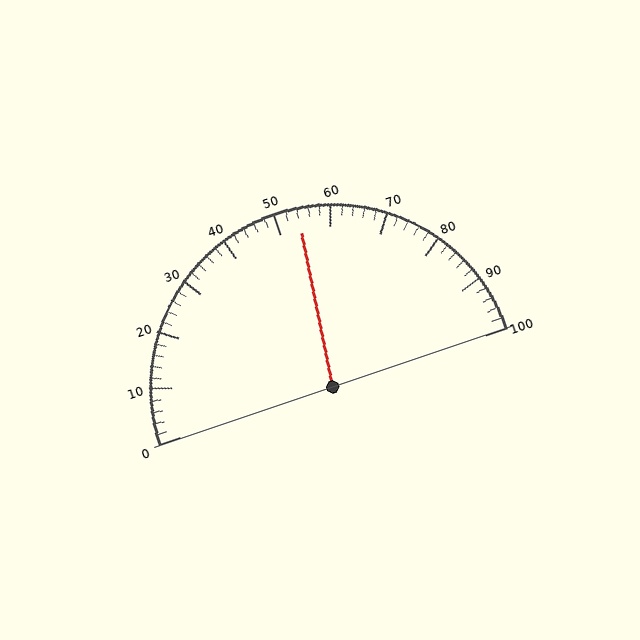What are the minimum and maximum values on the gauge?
The gauge ranges from 0 to 100.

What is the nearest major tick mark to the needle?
The nearest major tick mark is 50.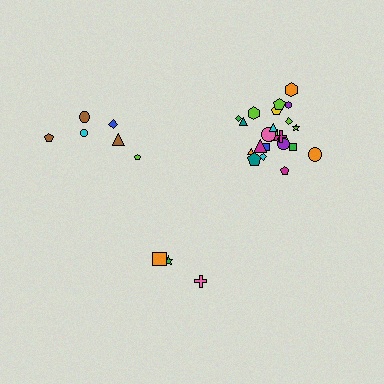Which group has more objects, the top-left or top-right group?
The top-right group.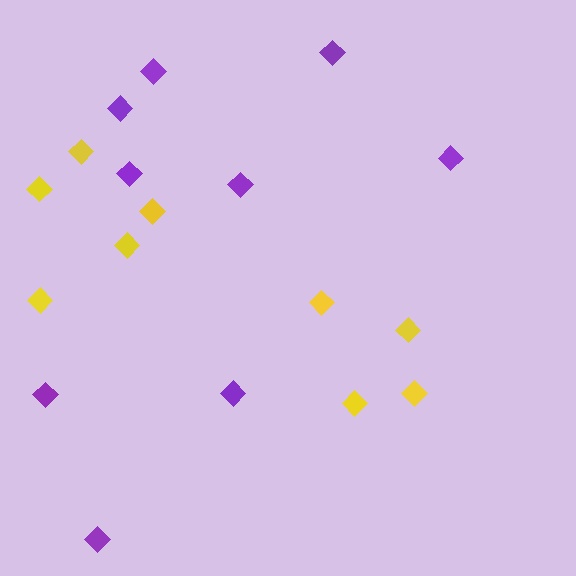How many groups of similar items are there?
There are 2 groups: one group of yellow diamonds (9) and one group of purple diamonds (9).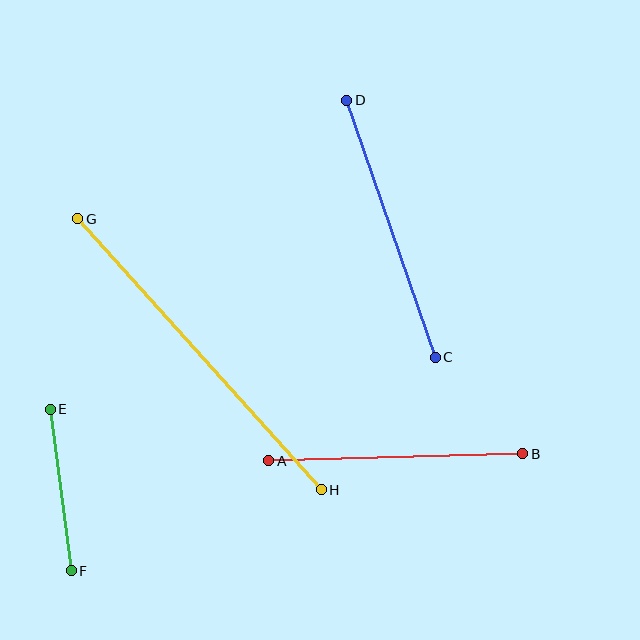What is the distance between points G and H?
The distance is approximately 364 pixels.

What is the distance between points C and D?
The distance is approximately 272 pixels.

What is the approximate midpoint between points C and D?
The midpoint is at approximately (391, 229) pixels.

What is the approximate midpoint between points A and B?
The midpoint is at approximately (396, 457) pixels.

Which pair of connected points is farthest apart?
Points G and H are farthest apart.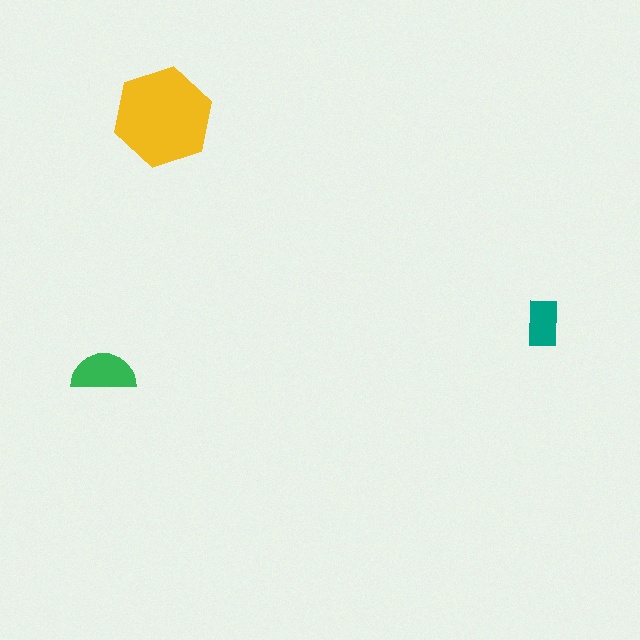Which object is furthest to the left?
The green semicircle is leftmost.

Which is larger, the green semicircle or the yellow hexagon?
The yellow hexagon.